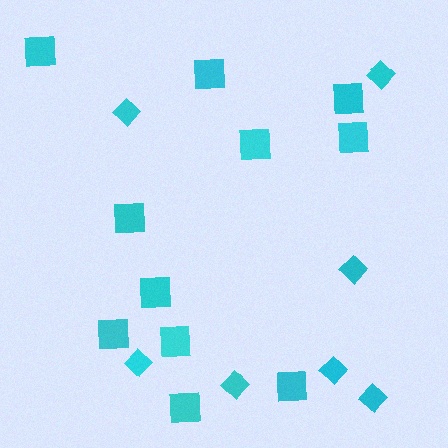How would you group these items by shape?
There are 2 groups: one group of diamonds (7) and one group of squares (11).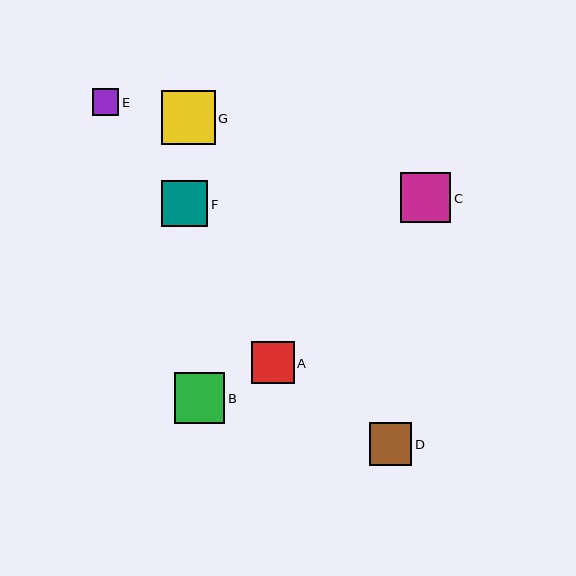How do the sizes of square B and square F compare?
Square B and square F are approximately the same size.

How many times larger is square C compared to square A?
Square C is approximately 1.2 times the size of square A.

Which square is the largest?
Square G is the largest with a size of approximately 54 pixels.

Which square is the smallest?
Square E is the smallest with a size of approximately 27 pixels.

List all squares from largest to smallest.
From largest to smallest: G, B, C, F, A, D, E.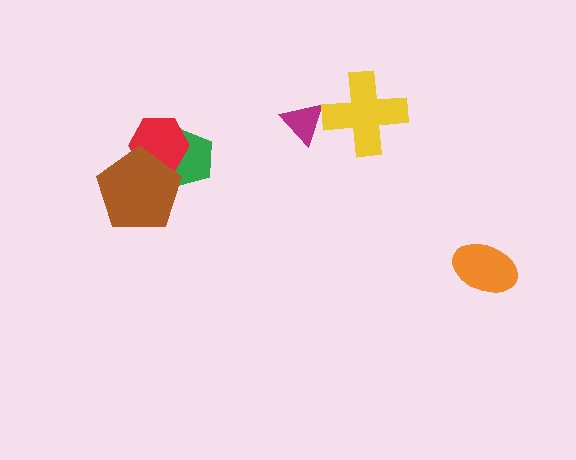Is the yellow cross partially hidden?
No, no other shape covers it.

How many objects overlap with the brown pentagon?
2 objects overlap with the brown pentagon.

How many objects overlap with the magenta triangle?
0 objects overlap with the magenta triangle.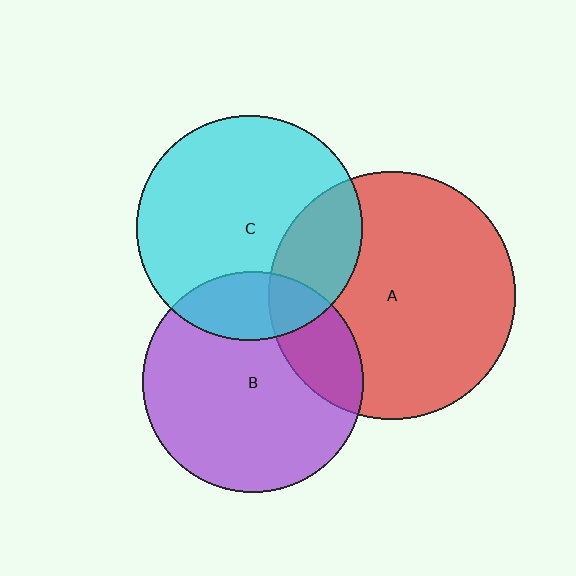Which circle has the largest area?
Circle A (red).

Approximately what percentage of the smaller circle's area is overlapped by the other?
Approximately 25%.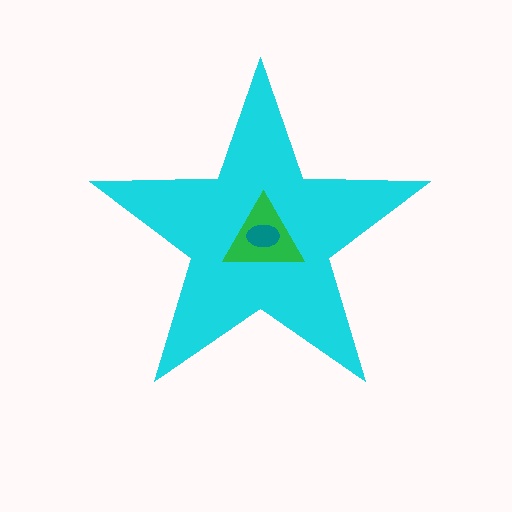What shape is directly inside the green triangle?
The teal ellipse.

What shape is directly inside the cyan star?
The green triangle.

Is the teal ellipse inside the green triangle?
Yes.